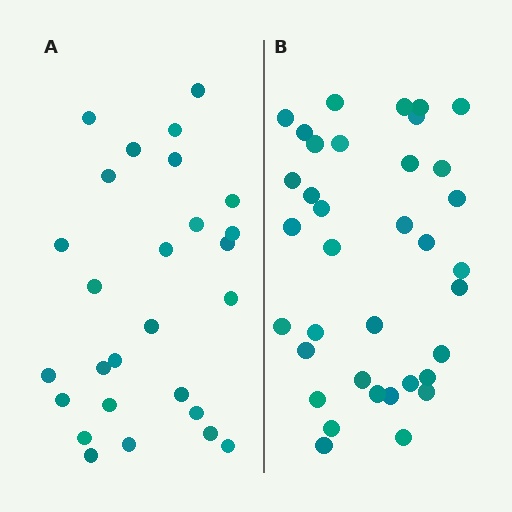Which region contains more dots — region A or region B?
Region B (the right region) has more dots.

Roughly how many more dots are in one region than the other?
Region B has roughly 8 or so more dots than region A.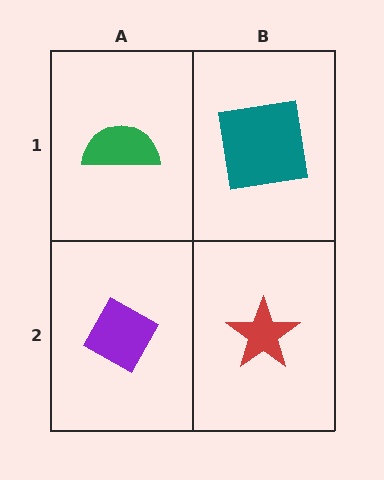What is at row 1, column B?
A teal square.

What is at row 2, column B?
A red star.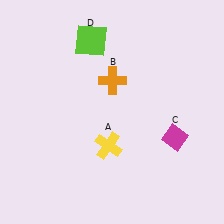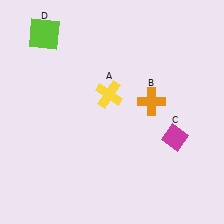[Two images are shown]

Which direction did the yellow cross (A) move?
The yellow cross (A) moved up.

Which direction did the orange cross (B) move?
The orange cross (B) moved right.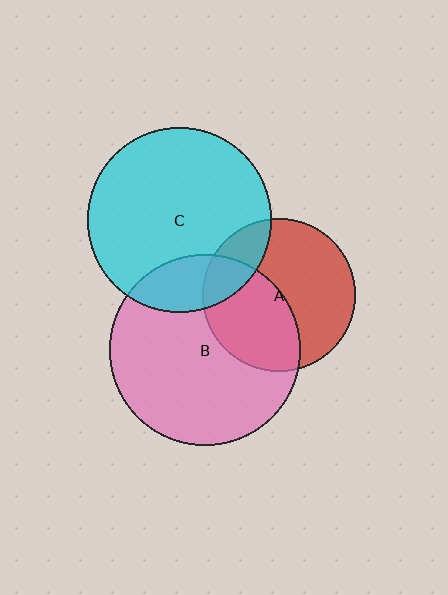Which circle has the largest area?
Circle B (pink).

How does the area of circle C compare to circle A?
Approximately 1.4 times.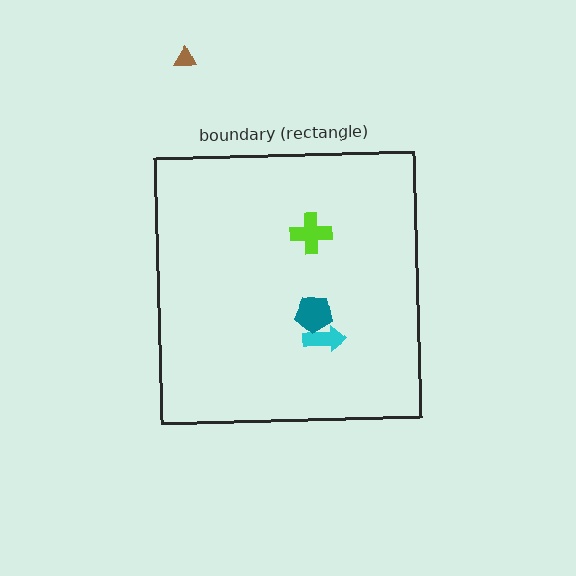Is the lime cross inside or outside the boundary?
Inside.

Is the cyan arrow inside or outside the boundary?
Inside.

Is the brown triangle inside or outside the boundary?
Outside.